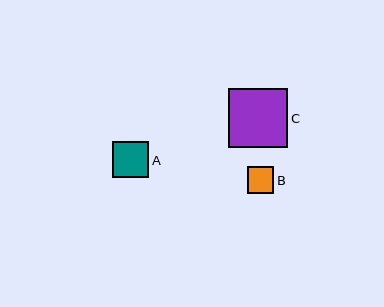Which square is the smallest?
Square B is the smallest with a size of approximately 26 pixels.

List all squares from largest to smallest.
From largest to smallest: C, A, B.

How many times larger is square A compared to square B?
Square A is approximately 1.3 times the size of square B.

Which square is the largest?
Square C is the largest with a size of approximately 59 pixels.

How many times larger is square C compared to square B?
Square C is approximately 2.2 times the size of square B.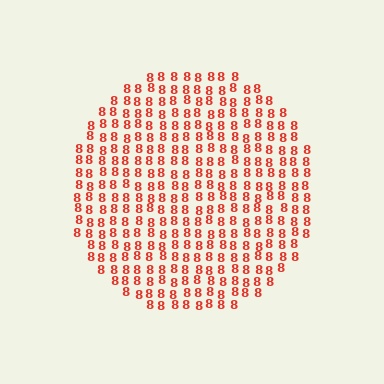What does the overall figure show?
The overall figure shows a circle.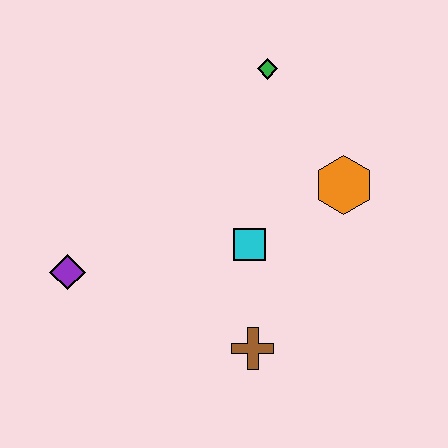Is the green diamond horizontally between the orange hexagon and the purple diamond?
Yes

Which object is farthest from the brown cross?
The green diamond is farthest from the brown cross.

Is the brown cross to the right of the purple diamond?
Yes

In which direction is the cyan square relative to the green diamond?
The cyan square is below the green diamond.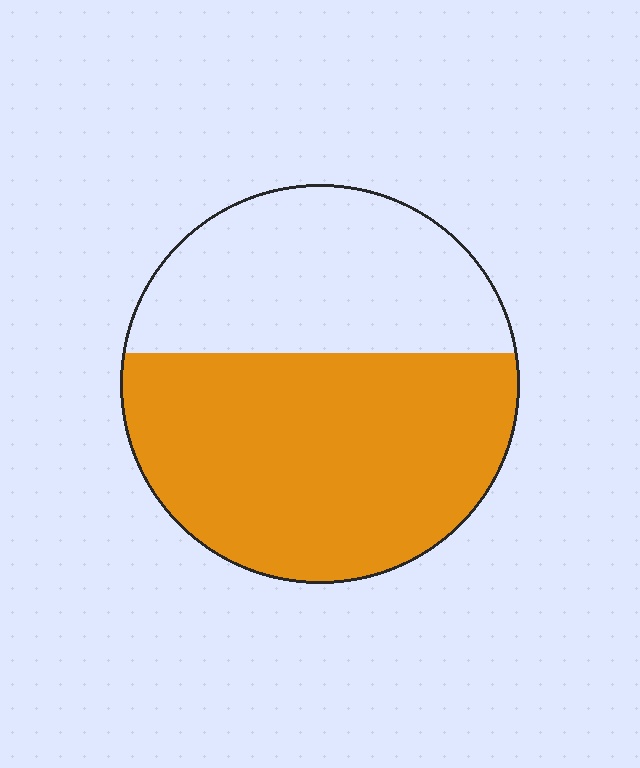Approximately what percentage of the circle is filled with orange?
Approximately 60%.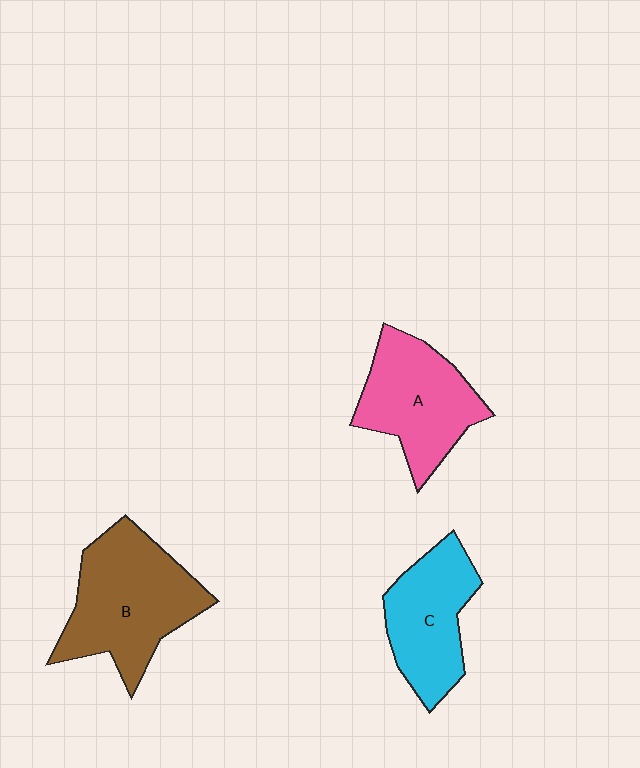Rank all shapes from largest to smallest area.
From largest to smallest: B (brown), A (pink), C (cyan).